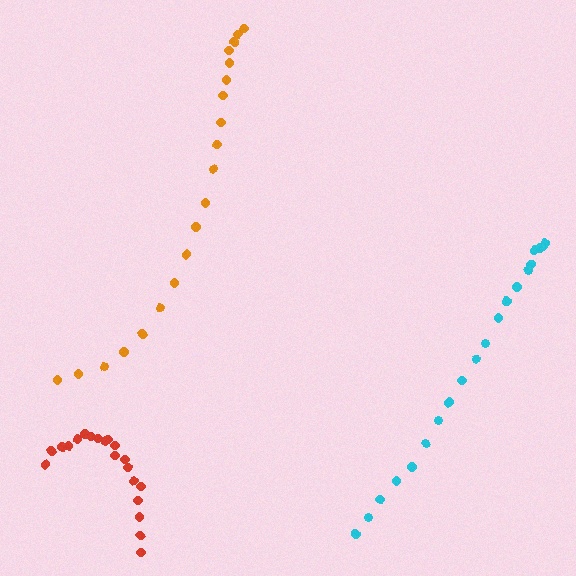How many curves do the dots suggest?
There are 3 distinct paths.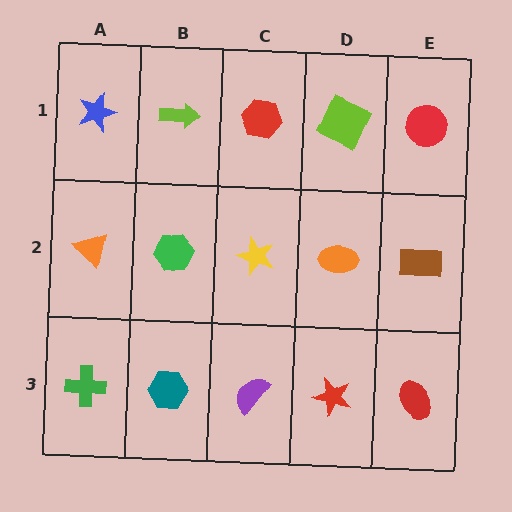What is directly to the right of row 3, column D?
A red ellipse.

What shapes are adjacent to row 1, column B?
A green hexagon (row 2, column B), a blue star (row 1, column A), a red hexagon (row 1, column C).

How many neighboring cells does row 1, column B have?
3.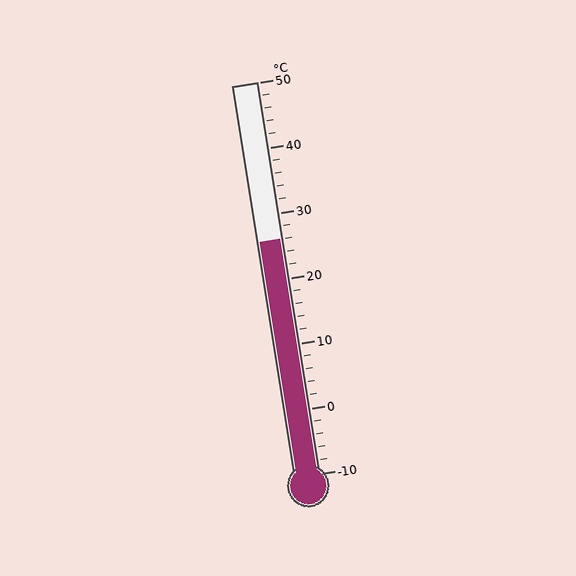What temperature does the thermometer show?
The thermometer shows approximately 26°C.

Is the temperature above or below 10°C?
The temperature is above 10°C.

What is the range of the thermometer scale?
The thermometer scale ranges from -10°C to 50°C.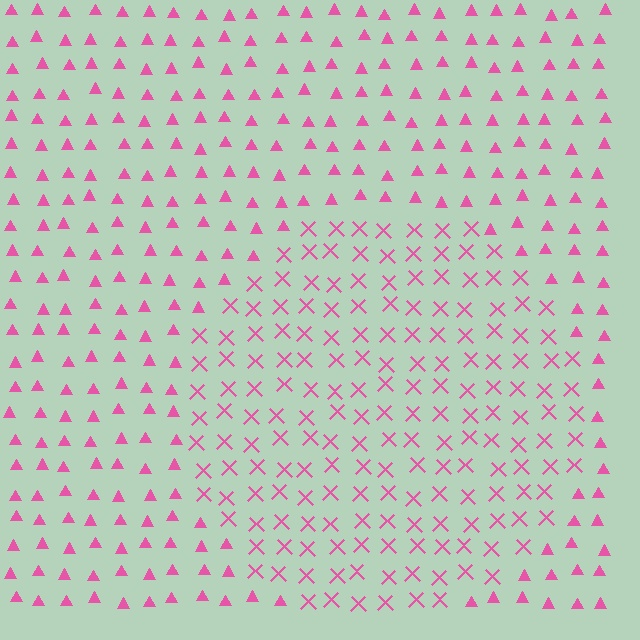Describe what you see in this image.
The image is filled with small pink elements arranged in a uniform grid. A circle-shaped region contains X marks, while the surrounding area contains triangles. The boundary is defined purely by the change in element shape.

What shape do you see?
I see a circle.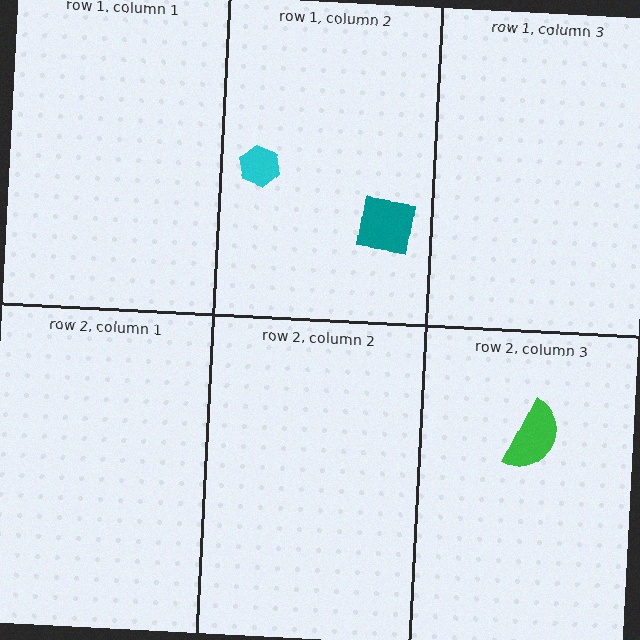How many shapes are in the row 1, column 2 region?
2.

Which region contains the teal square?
The row 1, column 2 region.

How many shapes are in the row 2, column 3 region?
1.